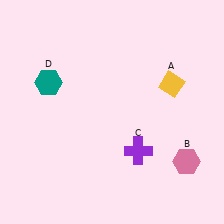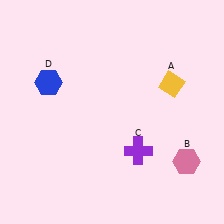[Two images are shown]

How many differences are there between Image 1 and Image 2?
There is 1 difference between the two images.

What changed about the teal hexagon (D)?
In Image 1, D is teal. In Image 2, it changed to blue.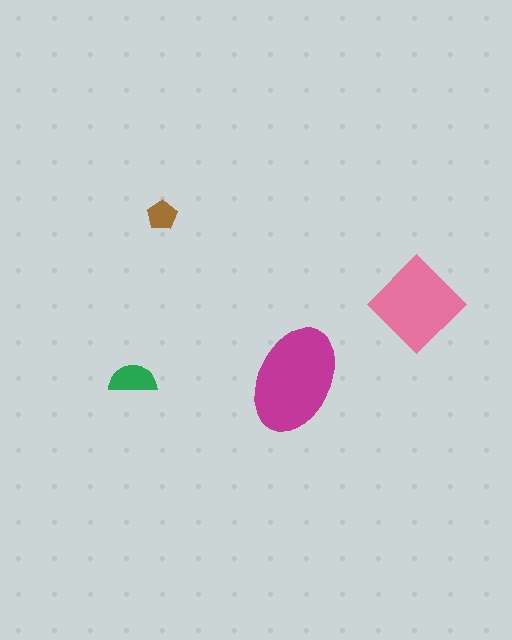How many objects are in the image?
There are 4 objects in the image.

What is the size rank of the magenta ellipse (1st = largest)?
1st.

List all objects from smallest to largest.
The brown pentagon, the green semicircle, the pink diamond, the magenta ellipse.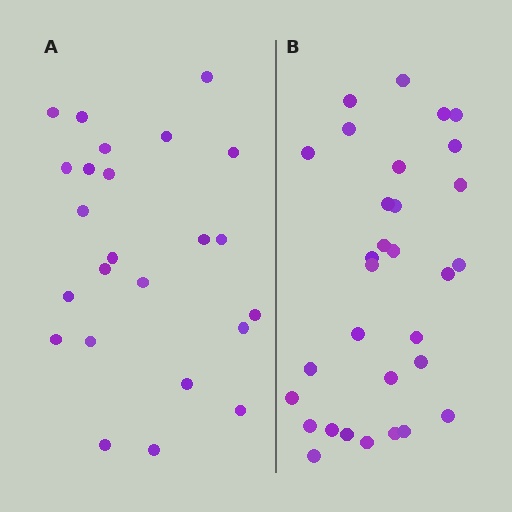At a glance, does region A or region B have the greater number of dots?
Region B (the right region) has more dots.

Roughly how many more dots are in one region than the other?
Region B has roughly 8 or so more dots than region A.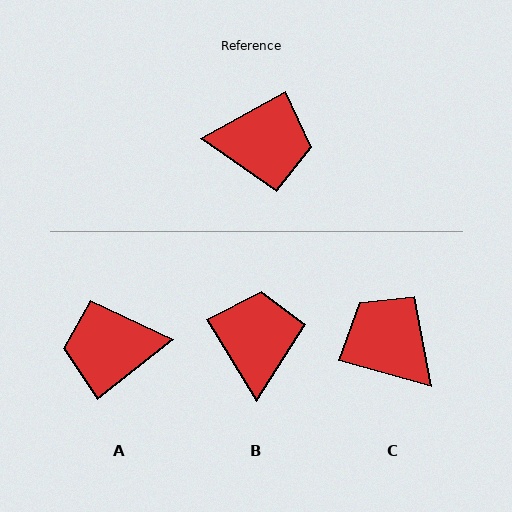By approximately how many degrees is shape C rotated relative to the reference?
Approximately 135 degrees counter-clockwise.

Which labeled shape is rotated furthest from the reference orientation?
A, about 171 degrees away.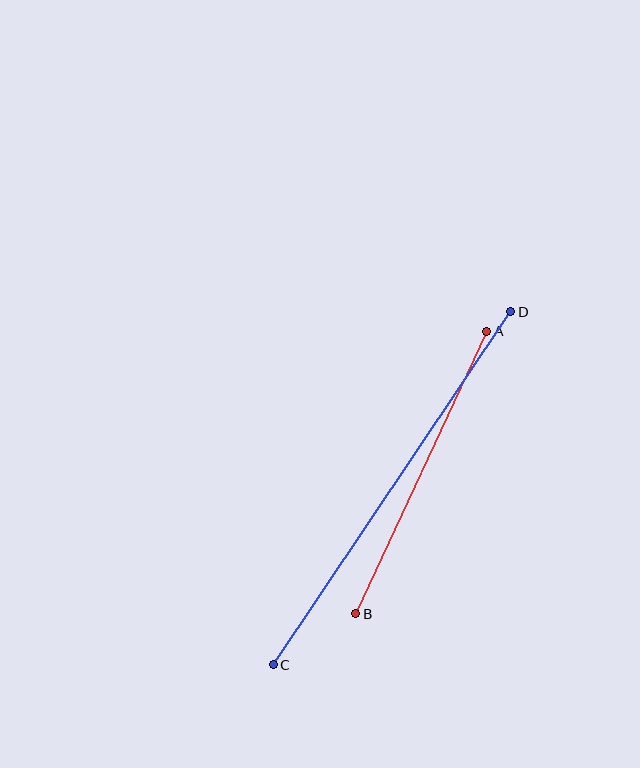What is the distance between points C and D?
The distance is approximately 425 pixels.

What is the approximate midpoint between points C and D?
The midpoint is at approximately (392, 488) pixels.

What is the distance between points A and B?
The distance is approximately 311 pixels.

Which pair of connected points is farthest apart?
Points C and D are farthest apart.